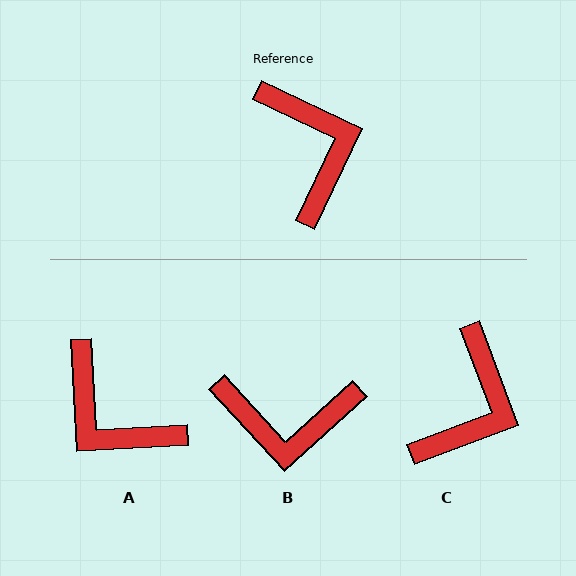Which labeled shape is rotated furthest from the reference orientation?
A, about 152 degrees away.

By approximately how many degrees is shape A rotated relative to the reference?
Approximately 152 degrees clockwise.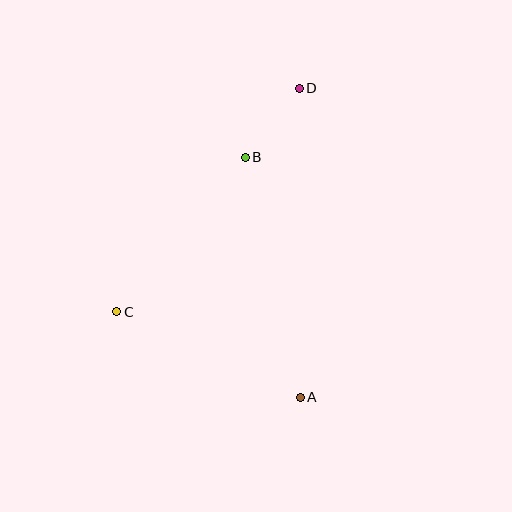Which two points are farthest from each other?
Points A and D are farthest from each other.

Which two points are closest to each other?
Points B and D are closest to each other.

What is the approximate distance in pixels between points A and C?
The distance between A and C is approximately 202 pixels.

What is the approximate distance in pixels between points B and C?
The distance between B and C is approximately 201 pixels.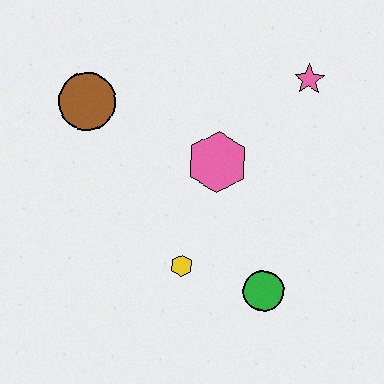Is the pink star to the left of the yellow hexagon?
No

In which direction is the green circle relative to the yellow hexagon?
The green circle is to the right of the yellow hexagon.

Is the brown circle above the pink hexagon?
Yes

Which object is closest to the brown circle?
The pink hexagon is closest to the brown circle.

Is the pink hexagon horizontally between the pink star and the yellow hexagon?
Yes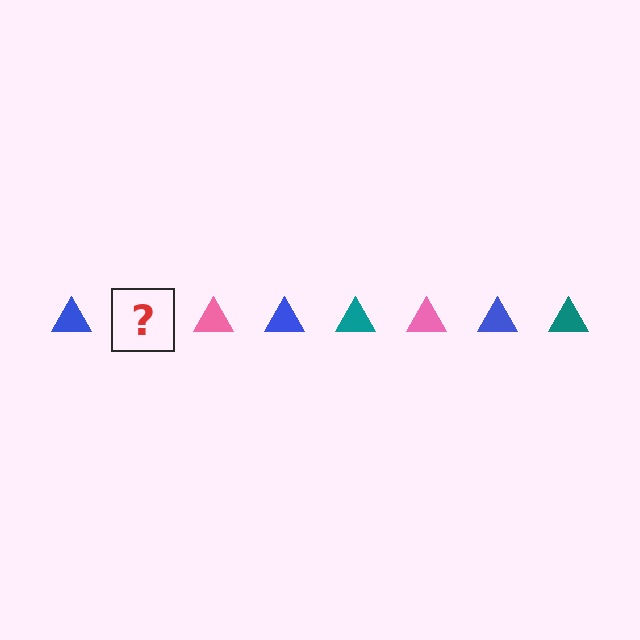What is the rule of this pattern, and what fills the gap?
The rule is that the pattern cycles through blue, teal, pink triangles. The gap should be filled with a teal triangle.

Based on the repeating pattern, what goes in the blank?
The blank should be a teal triangle.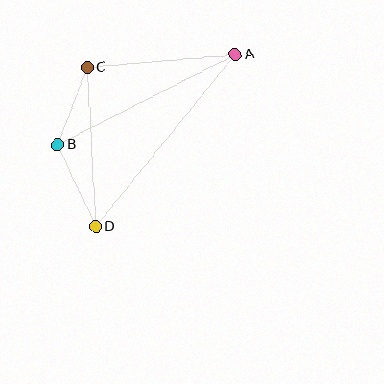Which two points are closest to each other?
Points B and C are closest to each other.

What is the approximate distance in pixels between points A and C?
The distance between A and C is approximately 149 pixels.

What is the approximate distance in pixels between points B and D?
The distance between B and D is approximately 90 pixels.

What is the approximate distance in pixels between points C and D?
The distance between C and D is approximately 160 pixels.